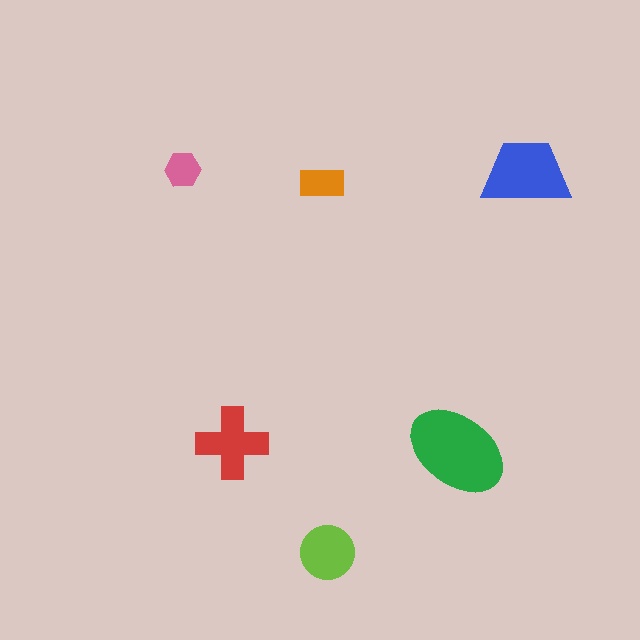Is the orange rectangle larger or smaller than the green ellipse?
Smaller.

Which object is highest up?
The pink hexagon is topmost.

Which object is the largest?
The green ellipse.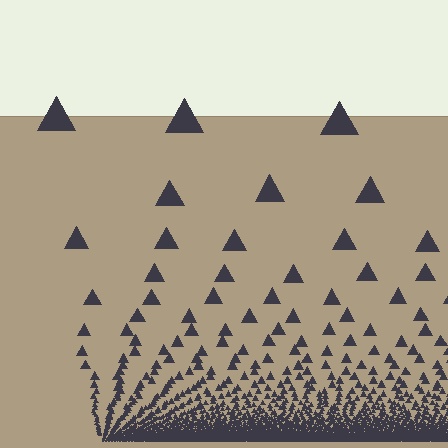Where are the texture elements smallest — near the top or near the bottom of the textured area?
Near the bottom.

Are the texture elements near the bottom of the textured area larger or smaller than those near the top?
Smaller. The gradient is inverted — elements near the bottom are smaller and denser.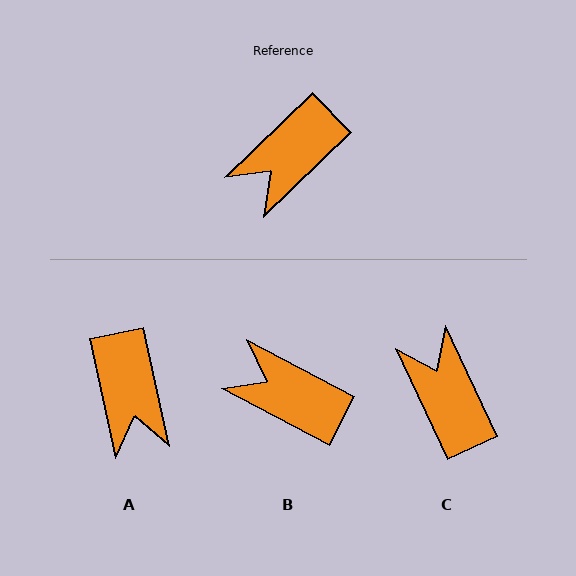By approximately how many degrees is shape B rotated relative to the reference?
Approximately 72 degrees clockwise.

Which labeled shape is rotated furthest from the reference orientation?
C, about 109 degrees away.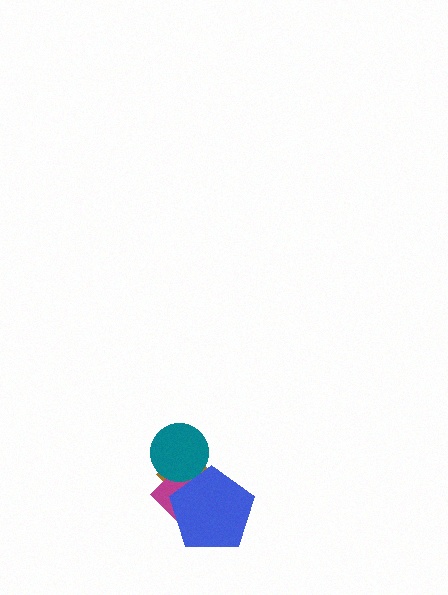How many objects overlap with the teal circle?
3 objects overlap with the teal circle.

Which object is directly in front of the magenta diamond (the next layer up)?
The teal circle is directly in front of the magenta diamond.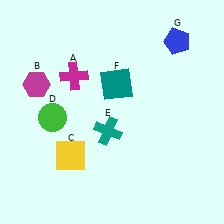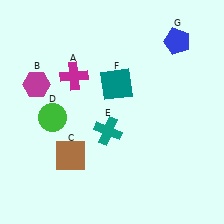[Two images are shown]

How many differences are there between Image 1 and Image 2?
There is 1 difference between the two images.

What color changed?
The square (C) changed from yellow in Image 1 to brown in Image 2.